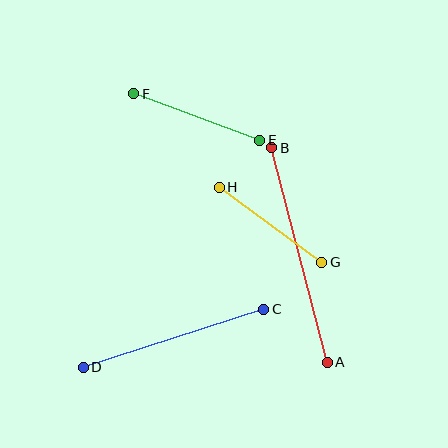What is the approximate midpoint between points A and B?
The midpoint is at approximately (299, 255) pixels.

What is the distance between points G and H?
The distance is approximately 127 pixels.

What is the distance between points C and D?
The distance is approximately 190 pixels.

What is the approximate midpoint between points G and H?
The midpoint is at approximately (271, 225) pixels.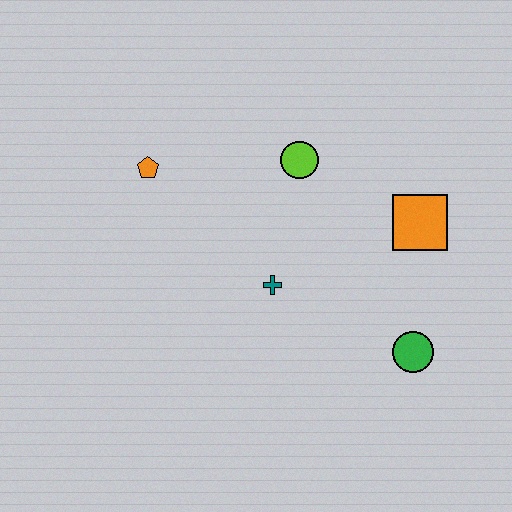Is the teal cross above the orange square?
No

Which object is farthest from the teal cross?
The orange pentagon is farthest from the teal cross.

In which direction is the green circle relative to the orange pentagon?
The green circle is to the right of the orange pentagon.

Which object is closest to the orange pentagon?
The lime circle is closest to the orange pentagon.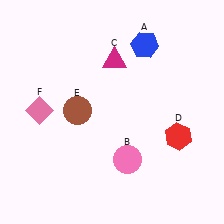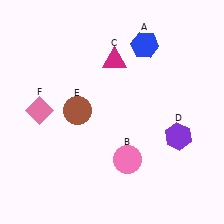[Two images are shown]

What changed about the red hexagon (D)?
In Image 1, D is red. In Image 2, it changed to purple.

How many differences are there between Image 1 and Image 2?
There is 1 difference between the two images.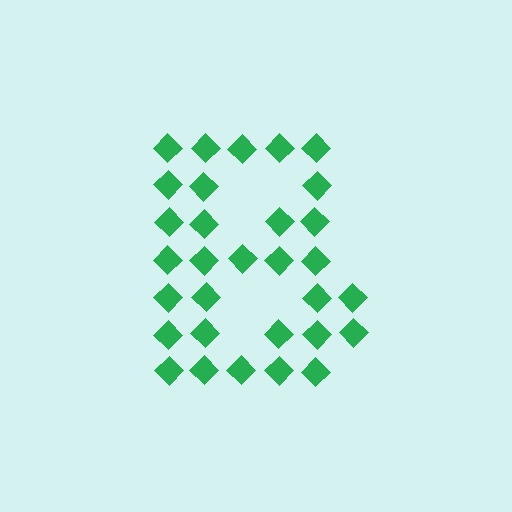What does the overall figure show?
The overall figure shows the letter B.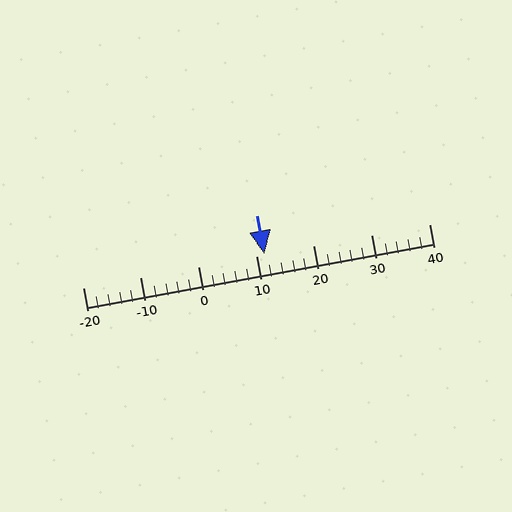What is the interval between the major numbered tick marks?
The major tick marks are spaced 10 units apart.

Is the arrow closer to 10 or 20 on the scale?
The arrow is closer to 10.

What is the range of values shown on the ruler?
The ruler shows values from -20 to 40.